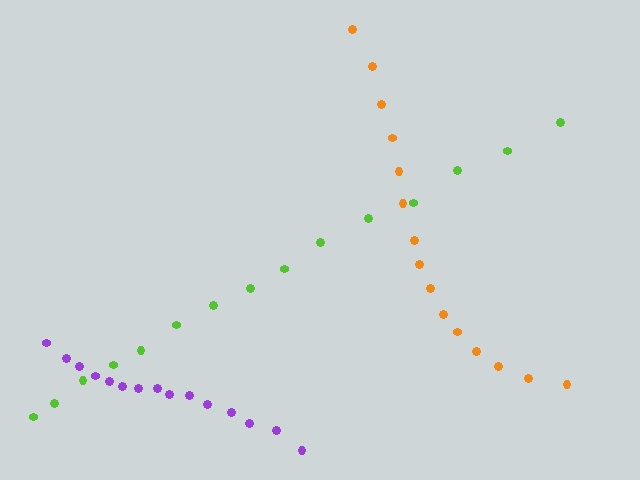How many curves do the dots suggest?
There are 3 distinct paths.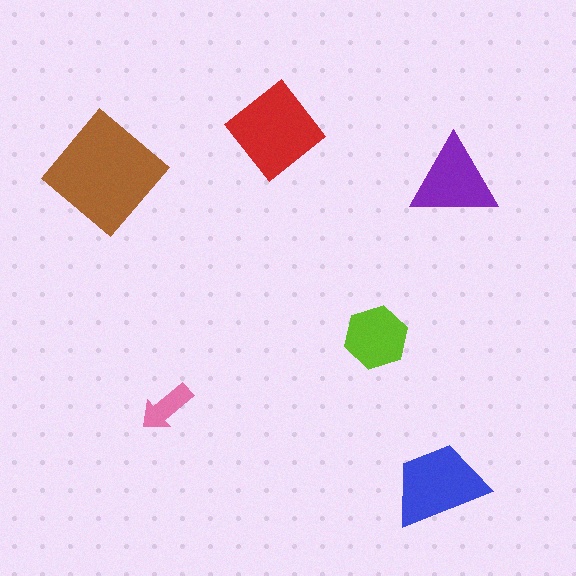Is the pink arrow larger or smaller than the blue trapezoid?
Smaller.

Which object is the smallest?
The pink arrow.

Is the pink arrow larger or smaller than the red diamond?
Smaller.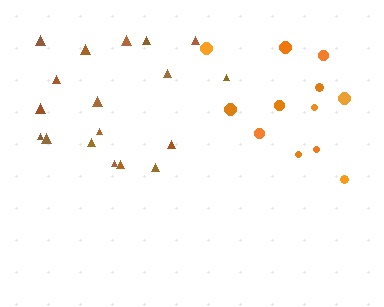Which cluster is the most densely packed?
Brown.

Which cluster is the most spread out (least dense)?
Orange.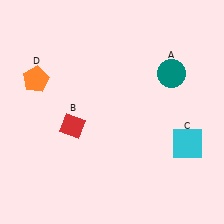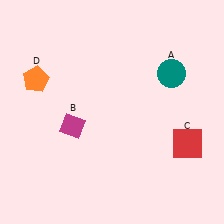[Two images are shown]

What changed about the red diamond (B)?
In Image 1, B is red. In Image 2, it changed to magenta.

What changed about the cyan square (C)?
In Image 1, C is cyan. In Image 2, it changed to red.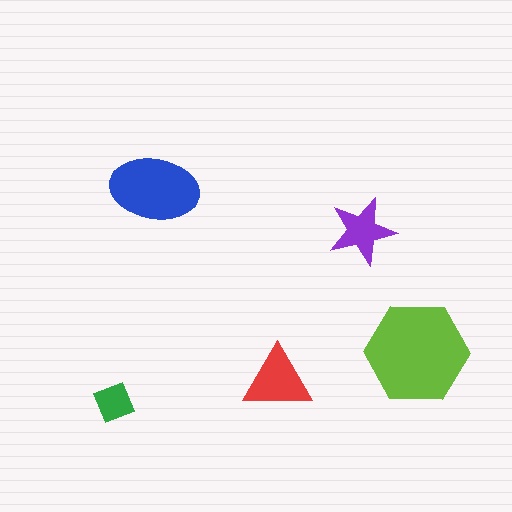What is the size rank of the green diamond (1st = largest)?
5th.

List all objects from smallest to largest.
The green diamond, the purple star, the red triangle, the blue ellipse, the lime hexagon.